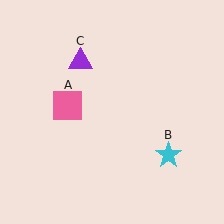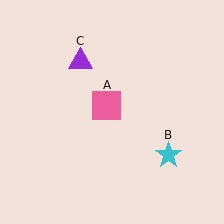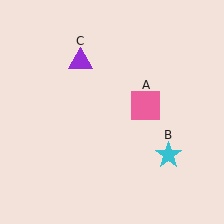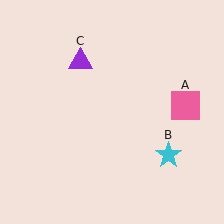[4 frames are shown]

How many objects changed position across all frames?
1 object changed position: pink square (object A).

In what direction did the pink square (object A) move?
The pink square (object A) moved right.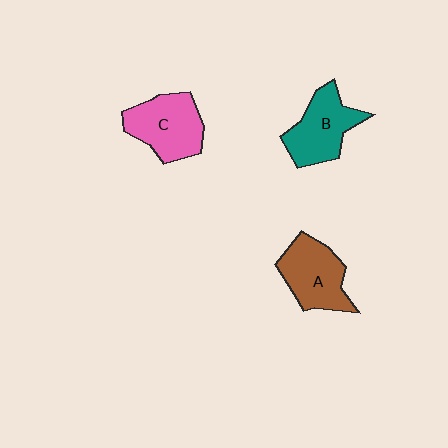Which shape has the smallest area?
Shape B (teal).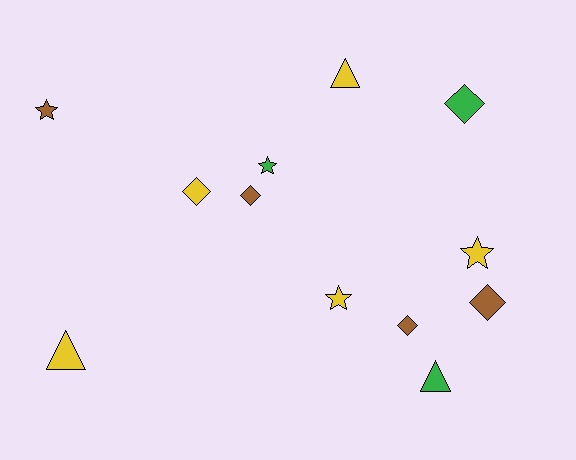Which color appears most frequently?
Yellow, with 5 objects.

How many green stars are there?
There is 1 green star.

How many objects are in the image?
There are 12 objects.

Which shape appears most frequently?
Diamond, with 5 objects.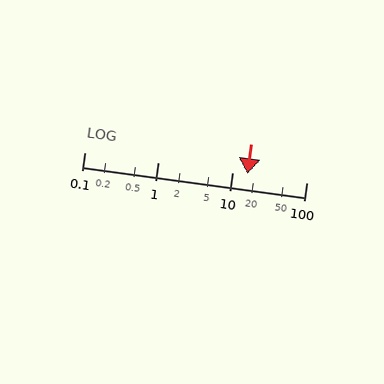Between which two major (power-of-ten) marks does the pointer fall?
The pointer is between 10 and 100.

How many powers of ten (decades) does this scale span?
The scale spans 3 decades, from 0.1 to 100.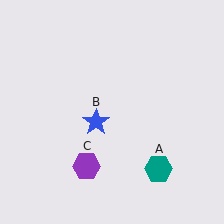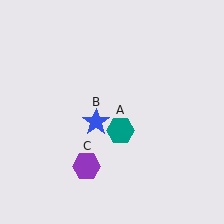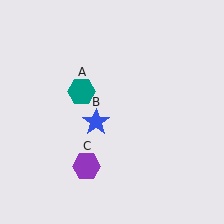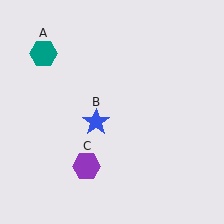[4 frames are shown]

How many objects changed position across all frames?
1 object changed position: teal hexagon (object A).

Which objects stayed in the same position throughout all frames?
Blue star (object B) and purple hexagon (object C) remained stationary.